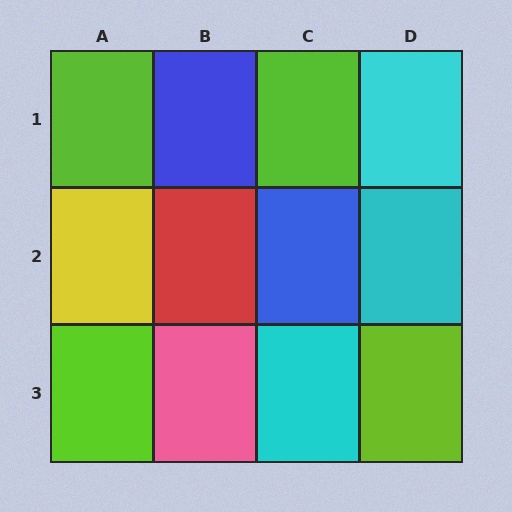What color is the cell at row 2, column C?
Blue.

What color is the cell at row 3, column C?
Cyan.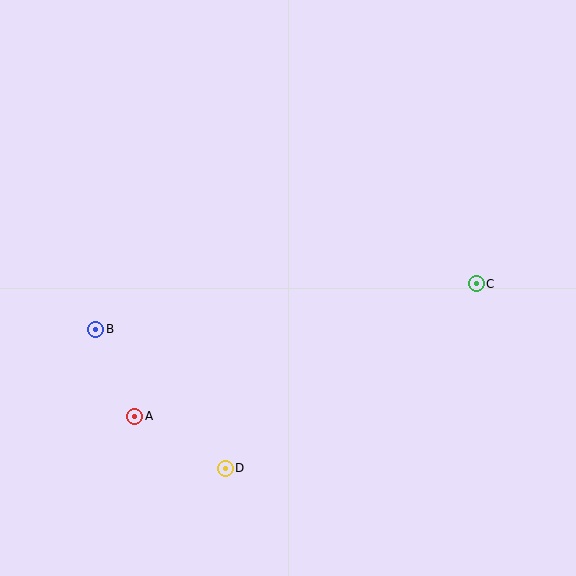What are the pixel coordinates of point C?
Point C is at (476, 284).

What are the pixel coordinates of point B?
Point B is at (96, 329).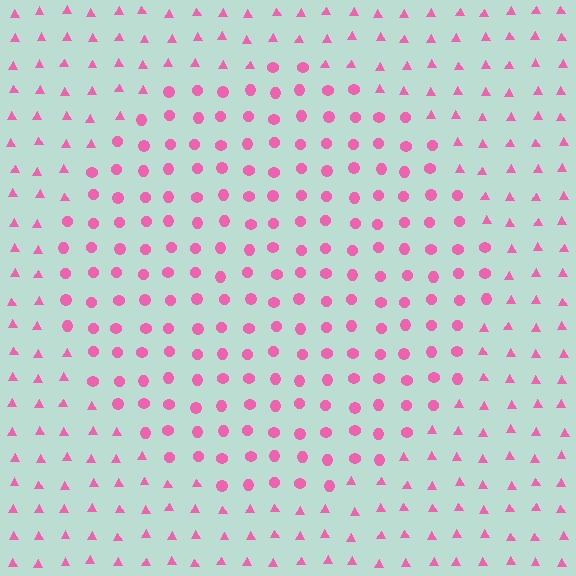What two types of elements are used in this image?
The image uses circles inside the circle region and triangles outside it.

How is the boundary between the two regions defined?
The boundary is defined by a change in element shape: circles inside vs. triangles outside. All elements share the same color and spacing.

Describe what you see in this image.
The image is filled with small pink elements arranged in a uniform grid. A circle-shaped region contains circles, while the surrounding area contains triangles. The boundary is defined purely by the change in element shape.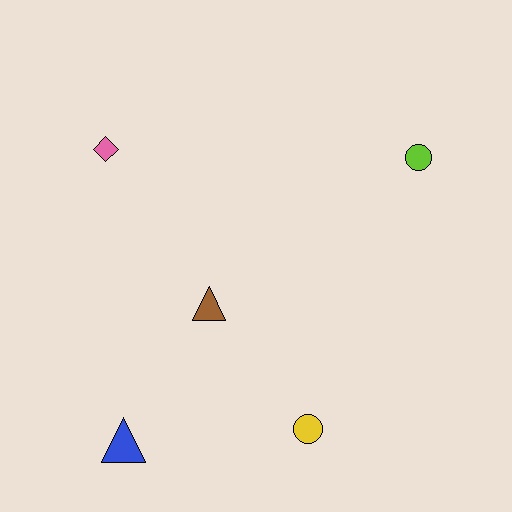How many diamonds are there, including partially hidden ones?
There is 1 diamond.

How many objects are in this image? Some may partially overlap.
There are 5 objects.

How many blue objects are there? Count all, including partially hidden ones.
There is 1 blue object.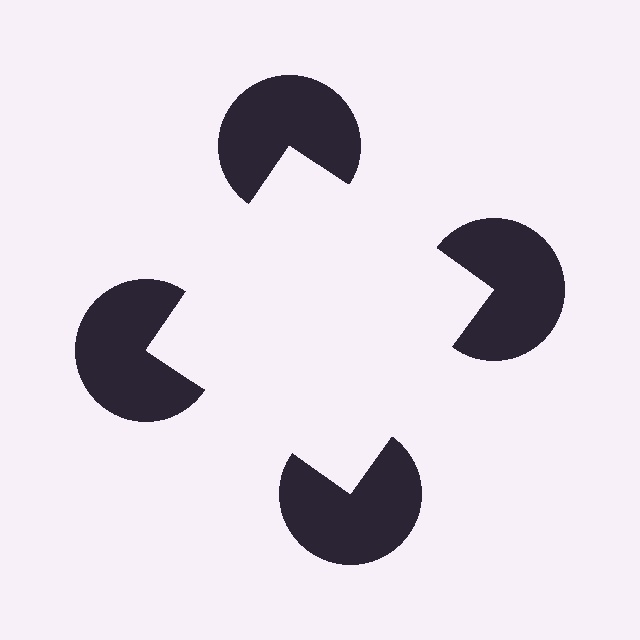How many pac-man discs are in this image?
There are 4 — one at each vertex of the illusory square.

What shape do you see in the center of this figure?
An illusory square — its edges are inferred from the aligned wedge cuts in the pac-man discs, not physically drawn.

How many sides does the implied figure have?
4 sides.